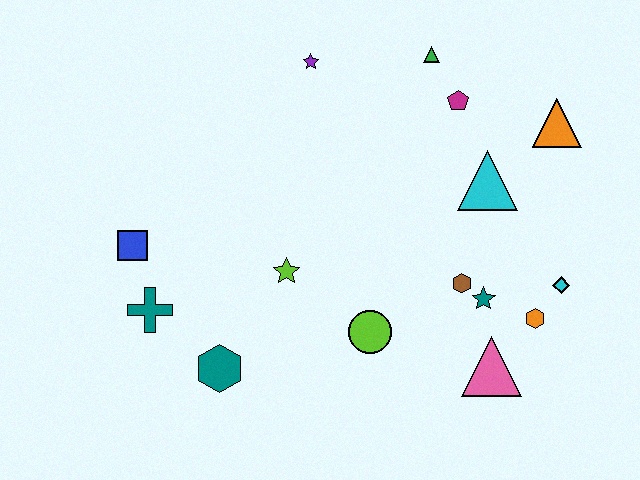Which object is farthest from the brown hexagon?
The blue square is farthest from the brown hexagon.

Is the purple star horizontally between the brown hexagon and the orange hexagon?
No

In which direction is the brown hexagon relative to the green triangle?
The brown hexagon is below the green triangle.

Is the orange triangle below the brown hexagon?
No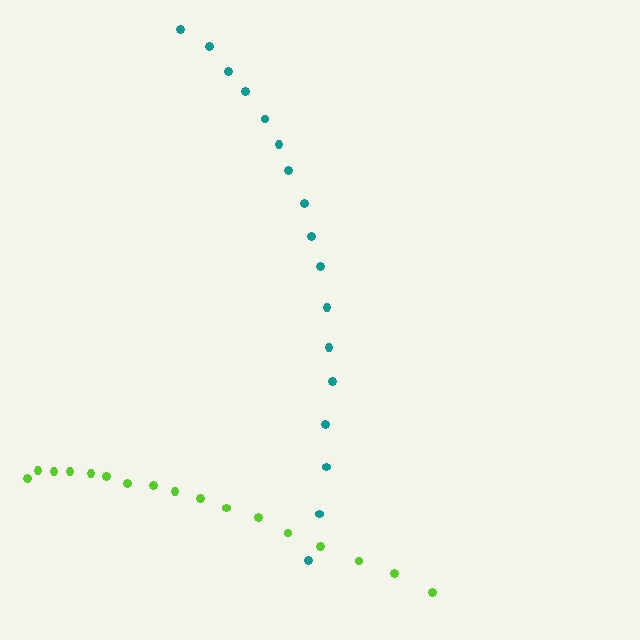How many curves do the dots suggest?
There are 2 distinct paths.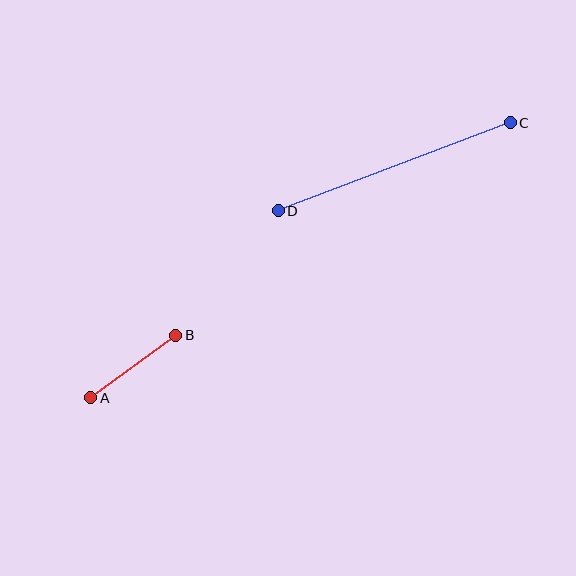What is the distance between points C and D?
The distance is approximately 248 pixels.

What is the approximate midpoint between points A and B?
The midpoint is at approximately (133, 366) pixels.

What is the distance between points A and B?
The distance is approximately 105 pixels.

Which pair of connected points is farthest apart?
Points C and D are farthest apart.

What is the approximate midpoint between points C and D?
The midpoint is at approximately (394, 167) pixels.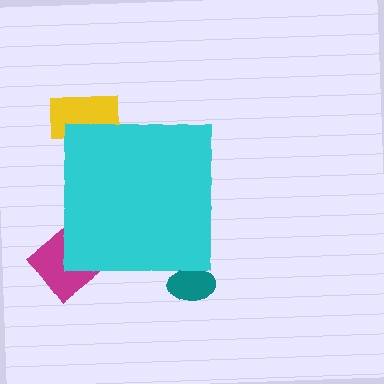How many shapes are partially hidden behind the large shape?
3 shapes are partially hidden.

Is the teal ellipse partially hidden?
Yes, the teal ellipse is partially hidden behind the cyan square.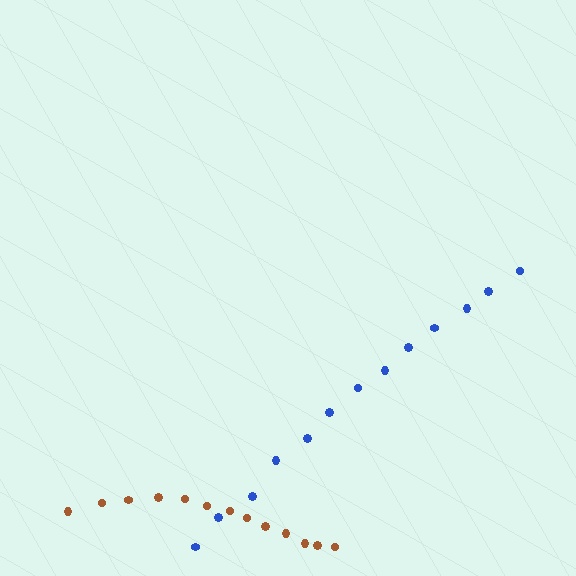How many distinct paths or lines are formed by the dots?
There are 2 distinct paths.